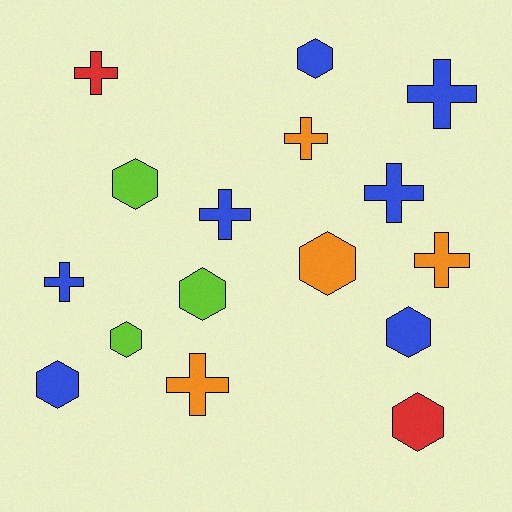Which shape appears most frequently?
Hexagon, with 8 objects.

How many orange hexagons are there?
There is 1 orange hexagon.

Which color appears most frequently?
Blue, with 7 objects.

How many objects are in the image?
There are 16 objects.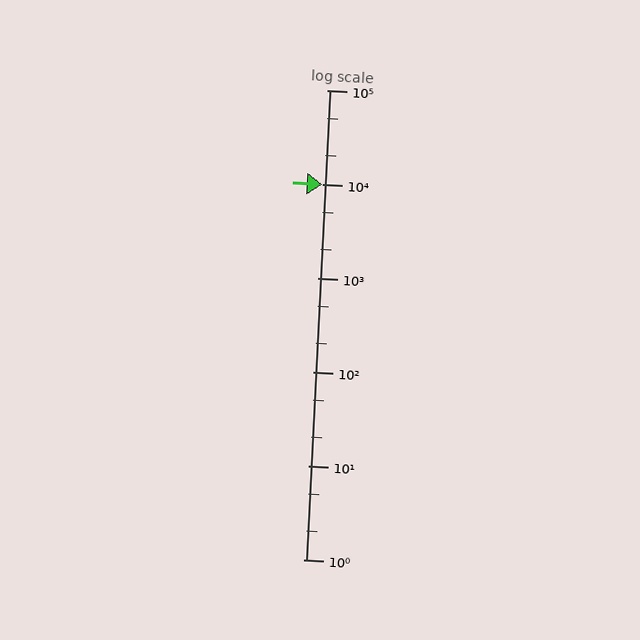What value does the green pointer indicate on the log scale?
The pointer indicates approximately 9800.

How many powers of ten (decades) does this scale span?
The scale spans 5 decades, from 1 to 100000.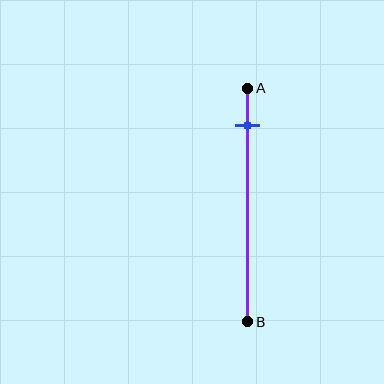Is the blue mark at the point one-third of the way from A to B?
No, the mark is at about 15% from A, not at the 33% one-third point.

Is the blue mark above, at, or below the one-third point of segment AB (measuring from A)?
The blue mark is above the one-third point of segment AB.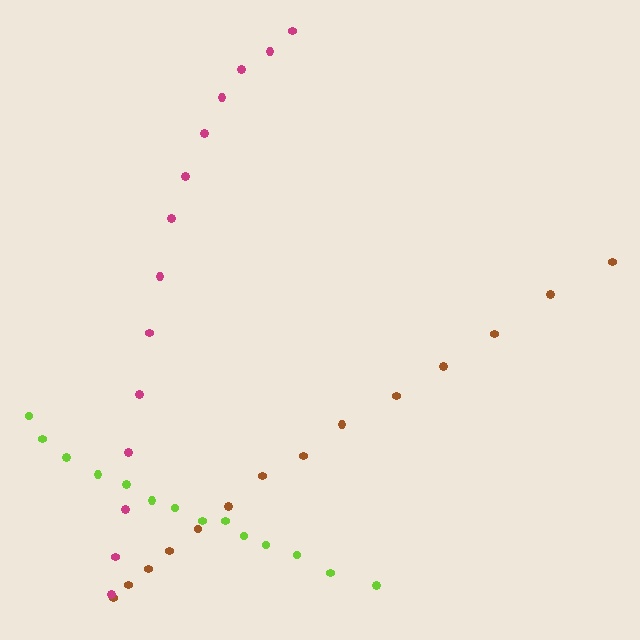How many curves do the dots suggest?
There are 3 distinct paths.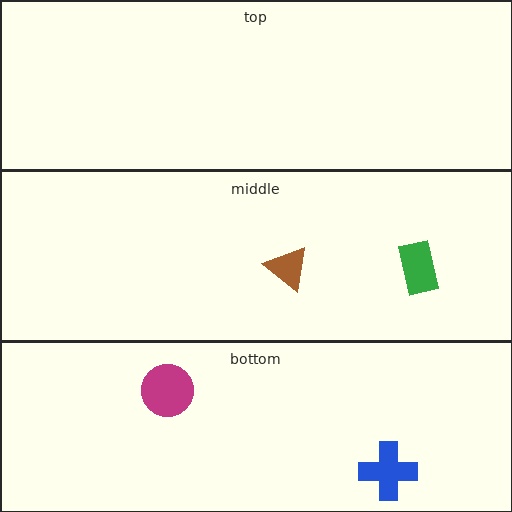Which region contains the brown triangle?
The middle region.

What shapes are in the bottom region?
The blue cross, the magenta circle.